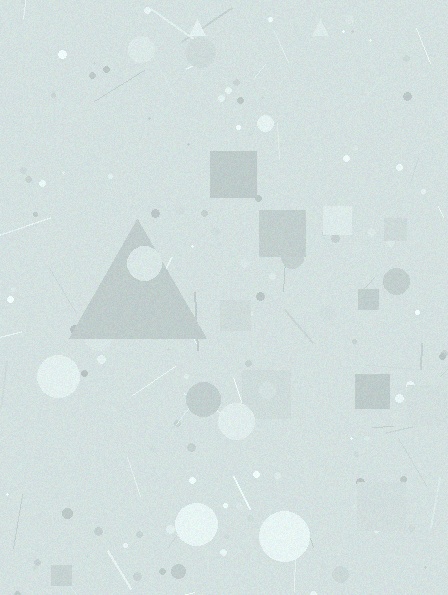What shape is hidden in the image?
A triangle is hidden in the image.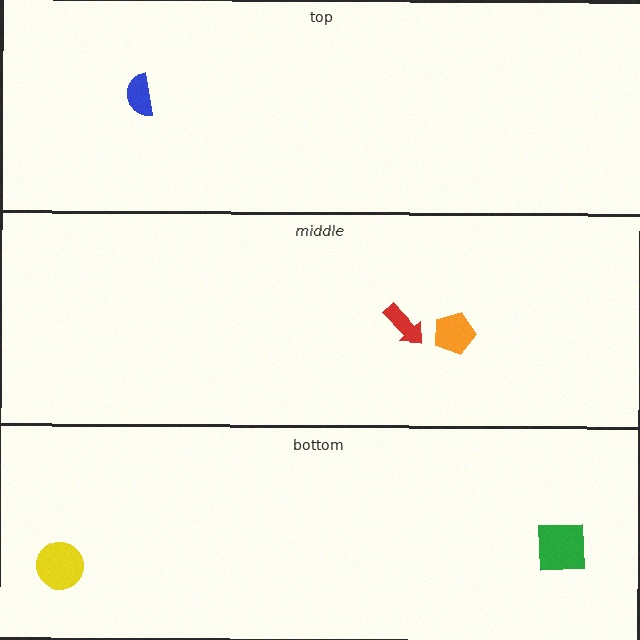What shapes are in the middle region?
The orange pentagon, the red arrow.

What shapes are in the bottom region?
The yellow circle, the green square.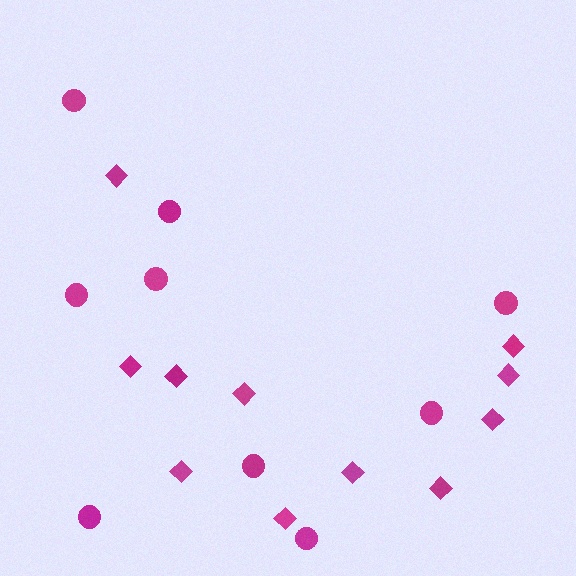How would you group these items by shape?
There are 2 groups: one group of circles (9) and one group of diamonds (11).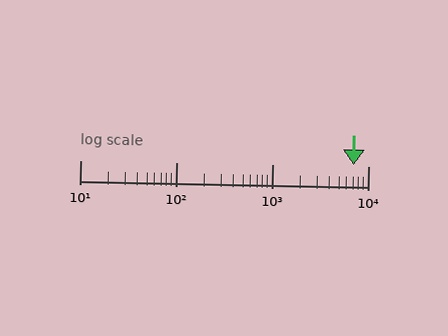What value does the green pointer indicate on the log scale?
The pointer indicates approximately 7000.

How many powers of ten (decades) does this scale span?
The scale spans 3 decades, from 10 to 10000.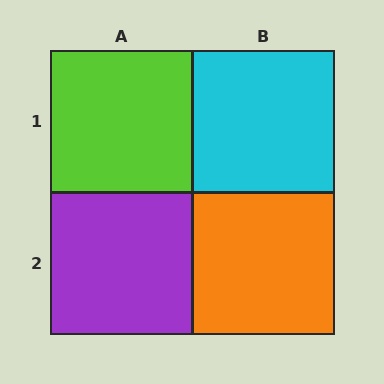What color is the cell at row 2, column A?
Purple.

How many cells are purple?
1 cell is purple.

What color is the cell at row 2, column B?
Orange.